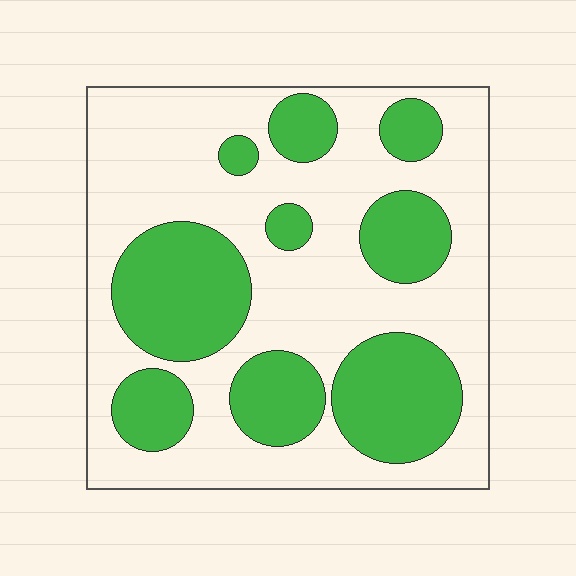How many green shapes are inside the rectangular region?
9.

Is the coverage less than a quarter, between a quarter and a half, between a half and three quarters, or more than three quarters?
Between a quarter and a half.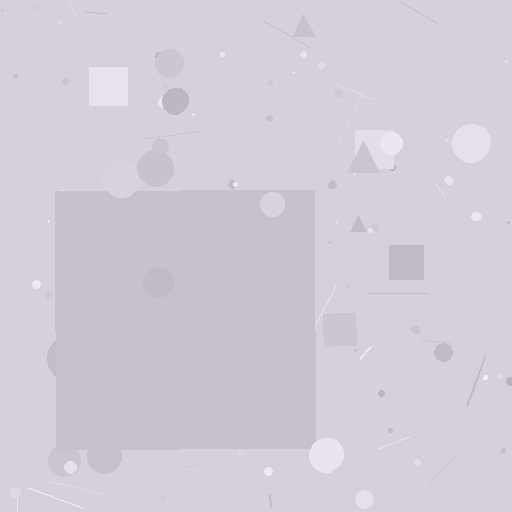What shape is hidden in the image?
A square is hidden in the image.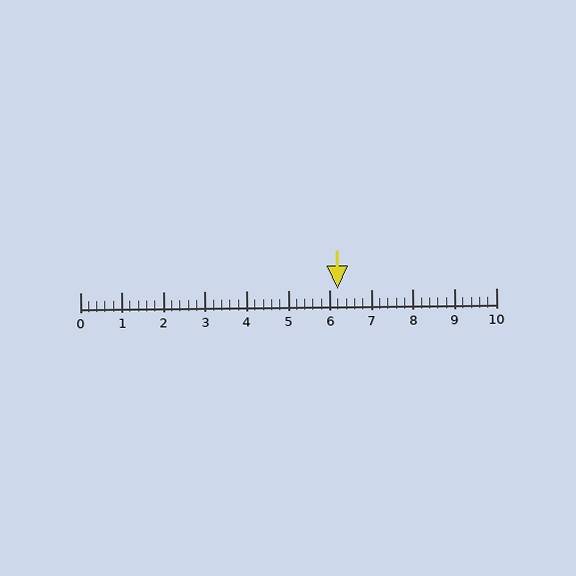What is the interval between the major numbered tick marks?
The major tick marks are spaced 1 units apart.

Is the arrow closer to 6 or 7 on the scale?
The arrow is closer to 6.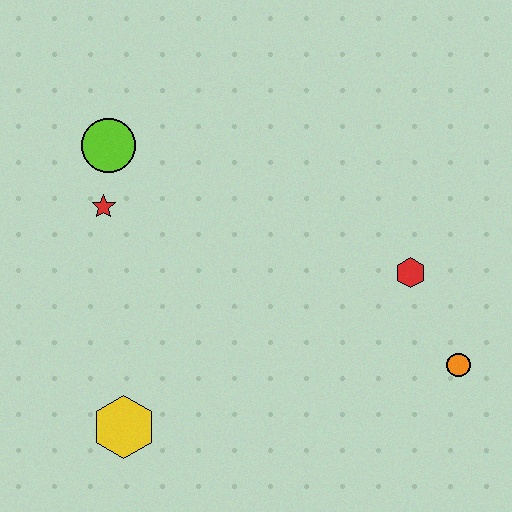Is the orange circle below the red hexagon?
Yes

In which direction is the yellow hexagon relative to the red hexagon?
The yellow hexagon is to the left of the red hexagon.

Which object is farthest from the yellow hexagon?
The orange circle is farthest from the yellow hexagon.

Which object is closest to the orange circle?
The red hexagon is closest to the orange circle.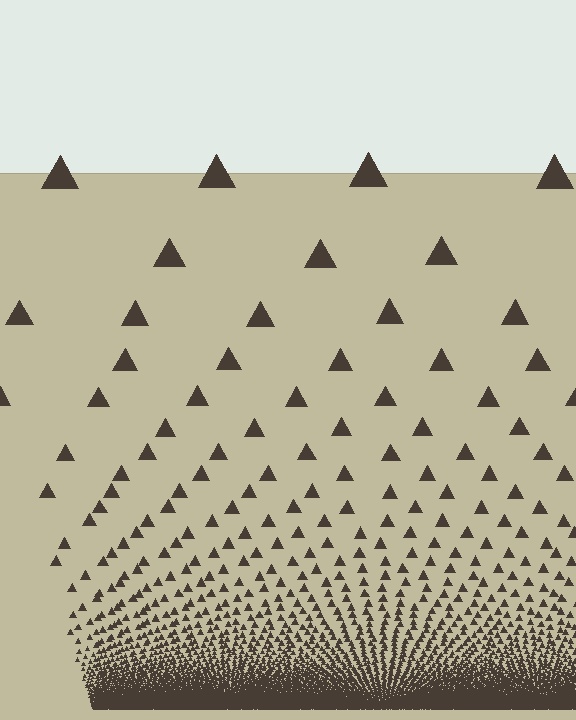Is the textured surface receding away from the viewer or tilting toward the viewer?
The surface appears to tilt toward the viewer. Texture elements get larger and sparser toward the top.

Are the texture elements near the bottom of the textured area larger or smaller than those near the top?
Smaller. The gradient is inverted — elements near the bottom are smaller and denser.